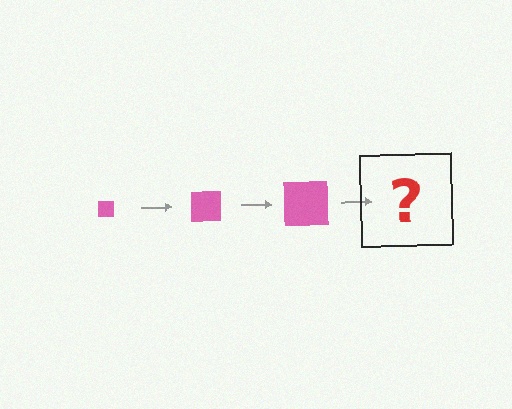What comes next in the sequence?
The next element should be a pink square, larger than the previous one.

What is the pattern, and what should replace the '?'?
The pattern is that the square gets progressively larger each step. The '?' should be a pink square, larger than the previous one.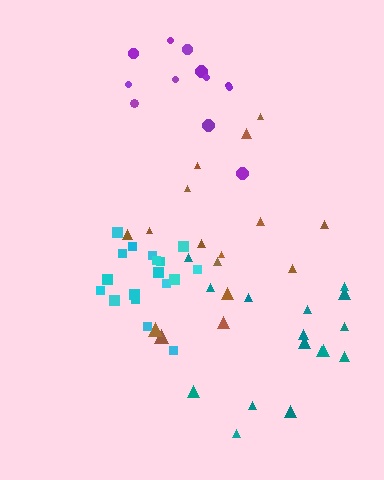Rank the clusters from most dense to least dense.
cyan, purple, teal, brown.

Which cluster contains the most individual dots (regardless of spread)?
Cyan (18).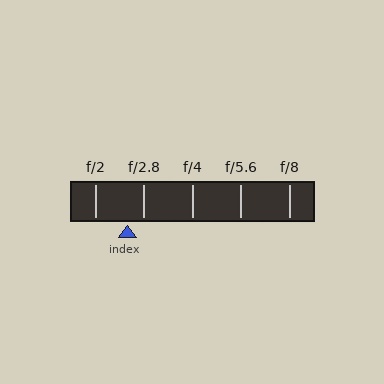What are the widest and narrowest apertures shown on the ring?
The widest aperture shown is f/2 and the narrowest is f/8.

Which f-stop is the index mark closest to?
The index mark is closest to f/2.8.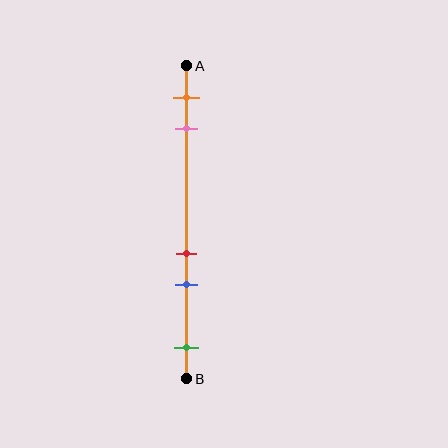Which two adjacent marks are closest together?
The red and blue marks are the closest adjacent pair.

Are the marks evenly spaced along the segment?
No, the marks are not evenly spaced.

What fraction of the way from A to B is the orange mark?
The orange mark is approximately 10% (0.1) of the way from A to B.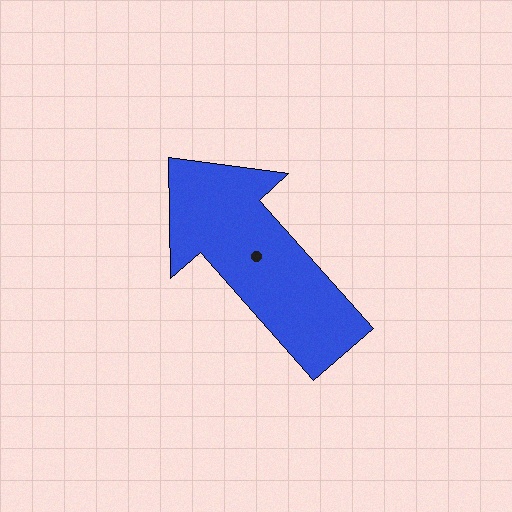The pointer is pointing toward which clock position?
Roughly 11 o'clock.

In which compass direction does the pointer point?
Northwest.